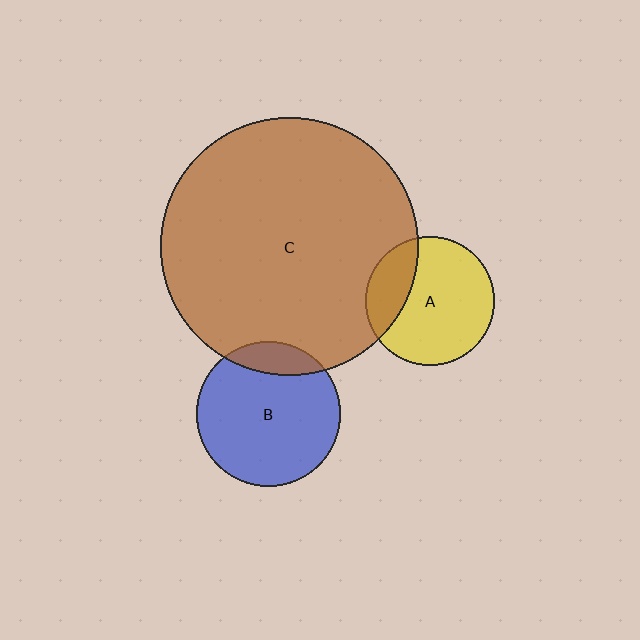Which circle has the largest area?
Circle C (brown).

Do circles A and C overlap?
Yes.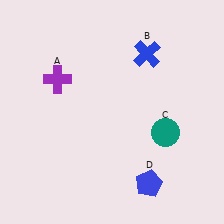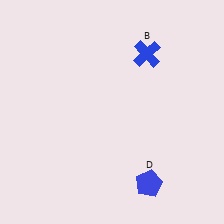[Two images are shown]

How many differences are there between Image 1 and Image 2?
There are 2 differences between the two images.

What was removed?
The purple cross (A), the teal circle (C) were removed in Image 2.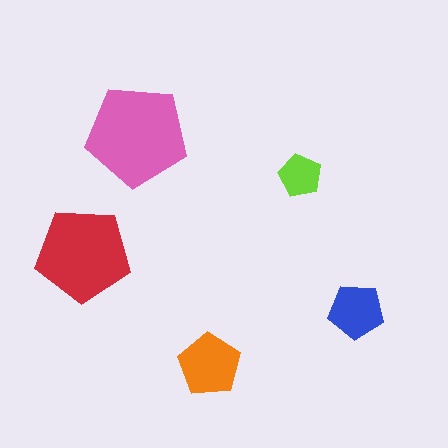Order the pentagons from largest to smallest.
the pink one, the red one, the orange one, the blue one, the lime one.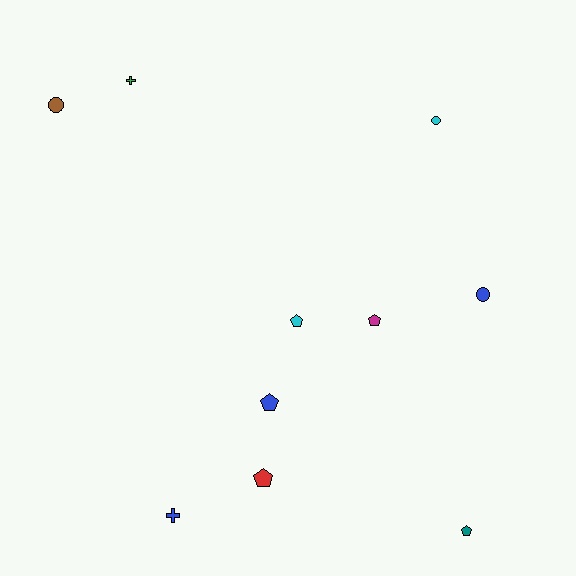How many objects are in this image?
There are 10 objects.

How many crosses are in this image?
There are 2 crosses.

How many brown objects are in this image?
There is 1 brown object.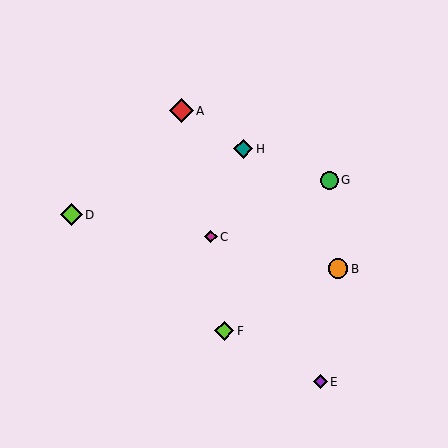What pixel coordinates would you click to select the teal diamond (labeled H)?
Click at (243, 149) to select the teal diamond H.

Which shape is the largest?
The red diamond (labeled A) is the largest.